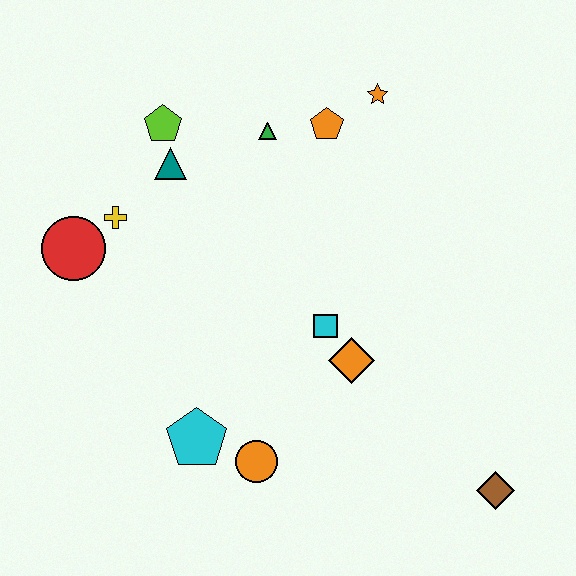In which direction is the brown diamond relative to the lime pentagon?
The brown diamond is below the lime pentagon.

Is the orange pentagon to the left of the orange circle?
No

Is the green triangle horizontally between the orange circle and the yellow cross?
No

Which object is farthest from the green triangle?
The brown diamond is farthest from the green triangle.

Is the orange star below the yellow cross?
No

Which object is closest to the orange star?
The orange pentagon is closest to the orange star.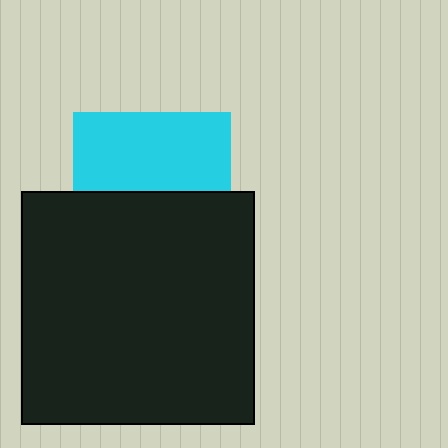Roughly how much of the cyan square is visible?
About half of it is visible (roughly 51%).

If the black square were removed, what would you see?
You would see the complete cyan square.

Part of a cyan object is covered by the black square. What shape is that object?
It is a square.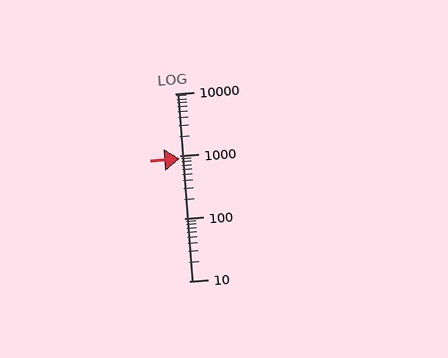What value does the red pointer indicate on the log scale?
The pointer indicates approximately 900.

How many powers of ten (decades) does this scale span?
The scale spans 3 decades, from 10 to 10000.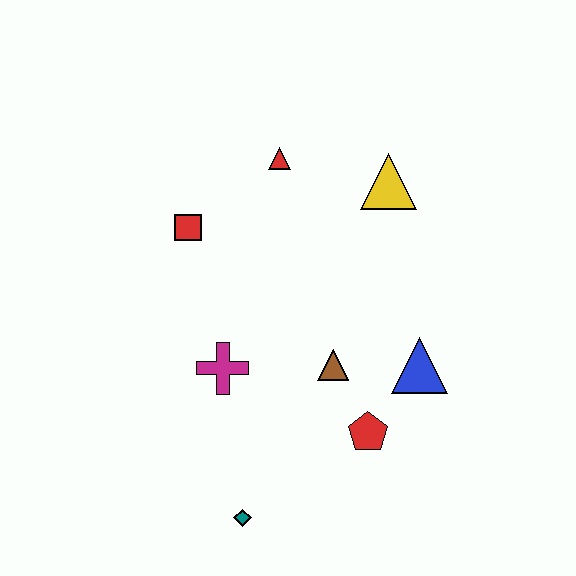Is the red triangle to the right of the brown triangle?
No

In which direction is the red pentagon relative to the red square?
The red pentagon is below the red square.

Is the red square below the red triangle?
Yes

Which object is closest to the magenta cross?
The brown triangle is closest to the magenta cross.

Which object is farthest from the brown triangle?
The red triangle is farthest from the brown triangle.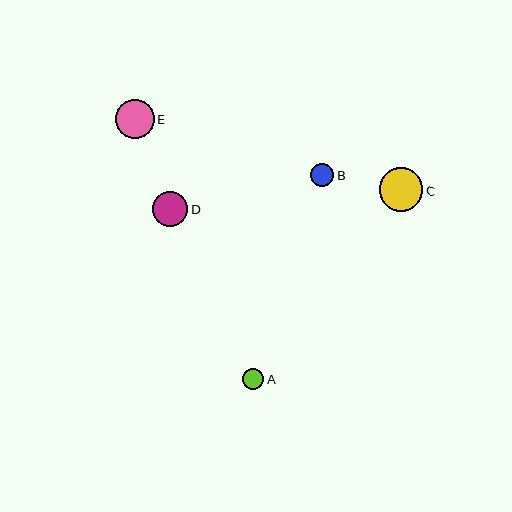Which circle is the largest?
Circle C is the largest with a size of approximately 44 pixels.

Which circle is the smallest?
Circle A is the smallest with a size of approximately 21 pixels.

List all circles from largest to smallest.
From largest to smallest: C, E, D, B, A.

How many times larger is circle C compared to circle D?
Circle C is approximately 1.2 times the size of circle D.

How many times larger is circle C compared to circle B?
Circle C is approximately 1.9 times the size of circle B.